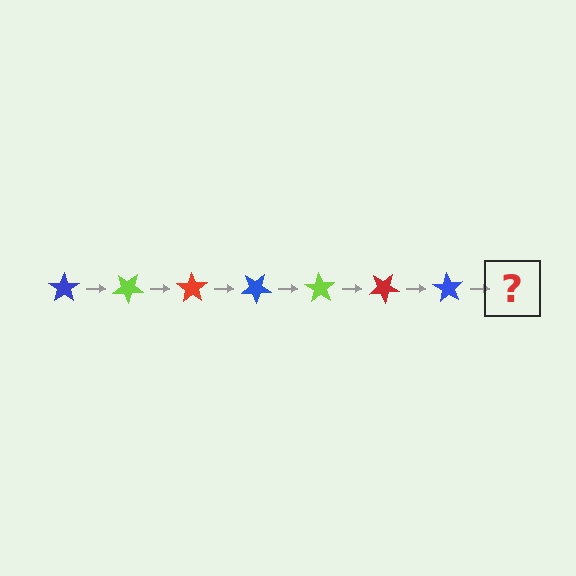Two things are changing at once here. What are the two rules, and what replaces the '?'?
The two rules are that it rotates 35 degrees each step and the color cycles through blue, lime, and red. The '?' should be a lime star, rotated 245 degrees from the start.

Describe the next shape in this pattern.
It should be a lime star, rotated 245 degrees from the start.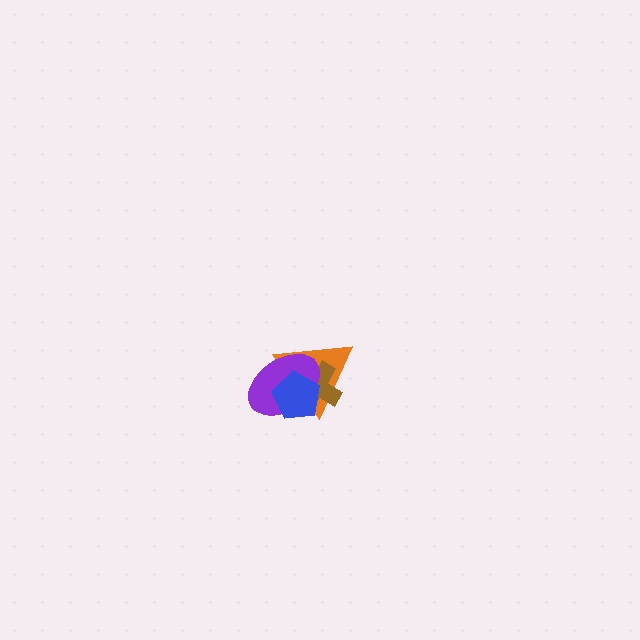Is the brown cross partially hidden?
Yes, it is partially covered by another shape.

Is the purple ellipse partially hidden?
Yes, it is partially covered by another shape.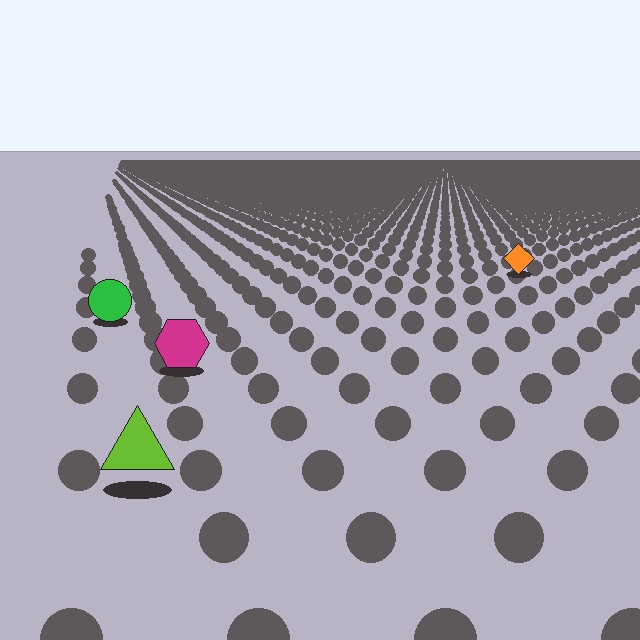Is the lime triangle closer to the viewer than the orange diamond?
Yes. The lime triangle is closer — you can tell from the texture gradient: the ground texture is coarser near it.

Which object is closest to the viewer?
The lime triangle is closest. The texture marks near it are larger and more spread out.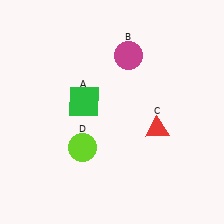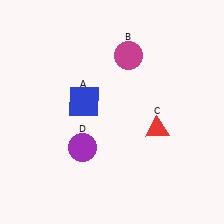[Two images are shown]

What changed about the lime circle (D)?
In Image 1, D is lime. In Image 2, it changed to purple.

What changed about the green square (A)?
In Image 1, A is green. In Image 2, it changed to blue.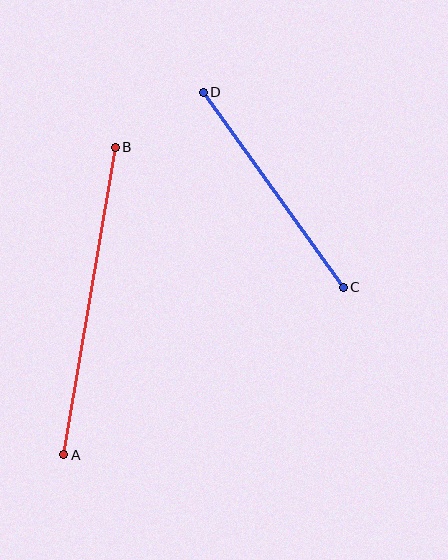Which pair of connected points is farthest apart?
Points A and B are farthest apart.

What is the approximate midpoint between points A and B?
The midpoint is at approximately (89, 301) pixels.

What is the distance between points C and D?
The distance is approximately 240 pixels.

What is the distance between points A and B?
The distance is approximately 312 pixels.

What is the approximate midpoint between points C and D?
The midpoint is at approximately (273, 190) pixels.